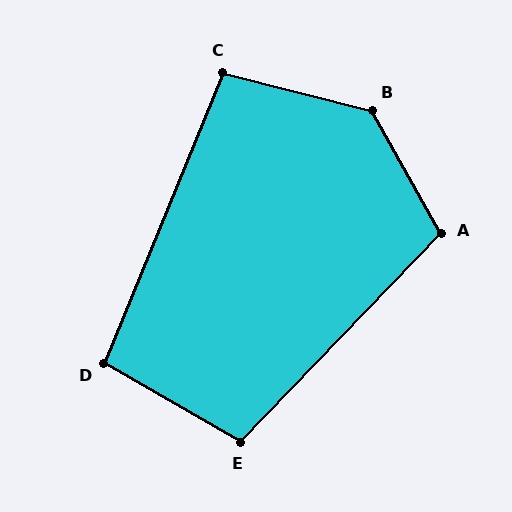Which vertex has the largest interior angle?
B, at approximately 133 degrees.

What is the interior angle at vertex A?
Approximately 107 degrees (obtuse).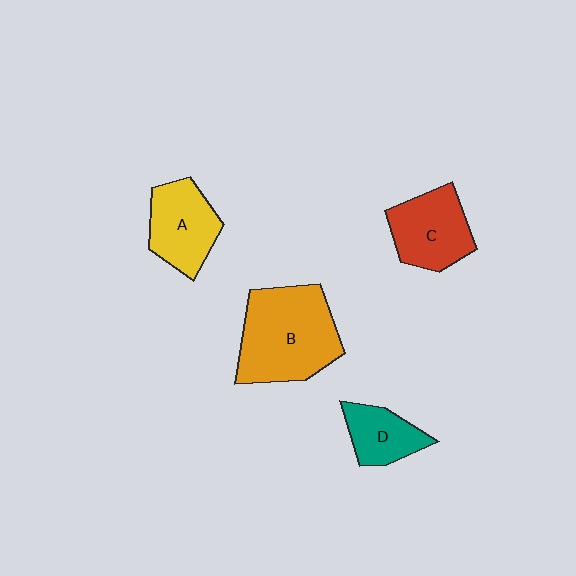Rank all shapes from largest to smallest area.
From largest to smallest: B (orange), C (red), A (yellow), D (teal).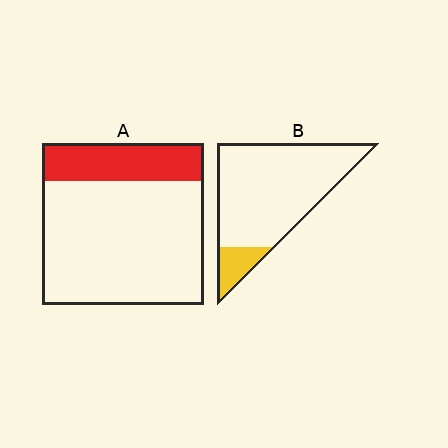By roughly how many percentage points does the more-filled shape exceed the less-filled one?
By roughly 10 percentage points (A over B).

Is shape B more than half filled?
No.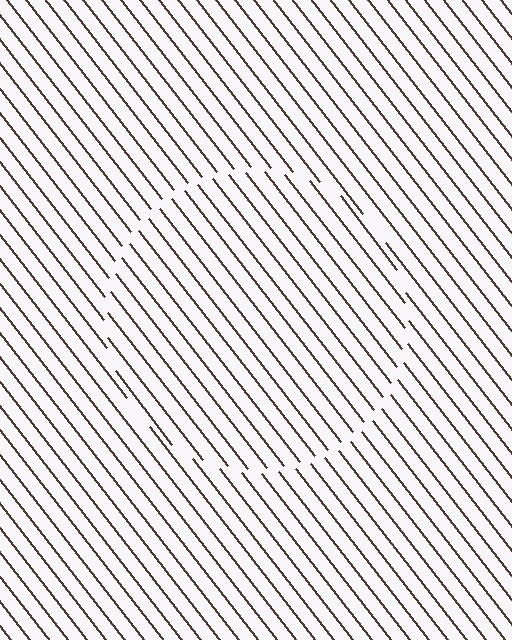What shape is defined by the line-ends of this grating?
An illusory circle. The interior of the shape contains the same grating, shifted by half a period — the contour is defined by the phase discontinuity where line-ends from the inner and outer gratings abut.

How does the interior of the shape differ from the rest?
The interior of the shape contains the same grating, shifted by half a period — the contour is defined by the phase discontinuity where line-ends from the inner and outer gratings abut.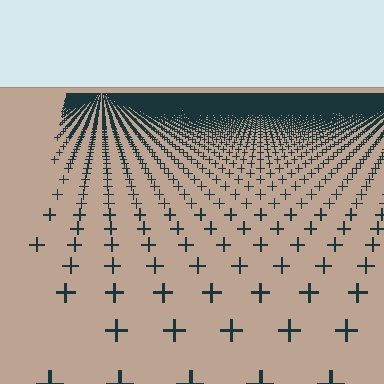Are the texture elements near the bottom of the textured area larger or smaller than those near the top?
Larger. Near the bottom, elements are closer to the viewer and appear at a bigger on-screen size.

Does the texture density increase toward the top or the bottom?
Density increases toward the top.